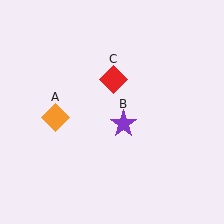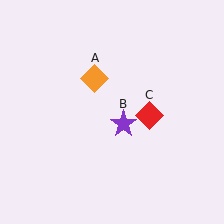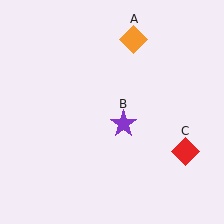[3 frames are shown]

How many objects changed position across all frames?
2 objects changed position: orange diamond (object A), red diamond (object C).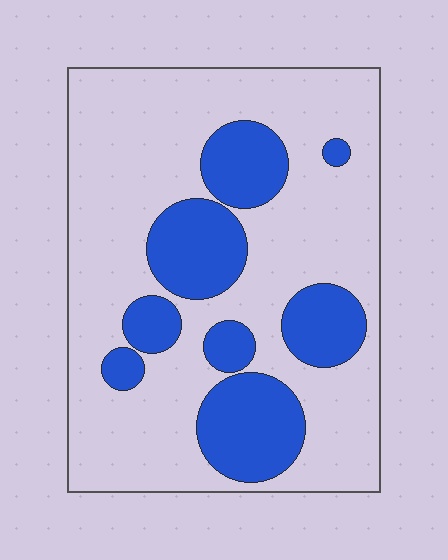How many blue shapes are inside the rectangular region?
8.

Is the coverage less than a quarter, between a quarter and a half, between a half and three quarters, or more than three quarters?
Between a quarter and a half.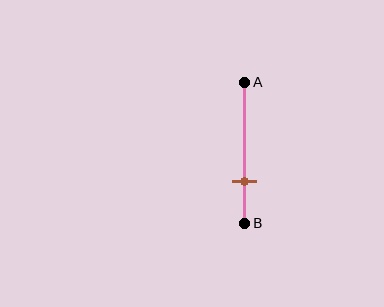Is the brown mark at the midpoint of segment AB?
No, the mark is at about 70% from A, not at the 50% midpoint.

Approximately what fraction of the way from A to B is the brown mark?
The brown mark is approximately 70% of the way from A to B.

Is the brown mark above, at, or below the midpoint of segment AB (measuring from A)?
The brown mark is below the midpoint of segment AB.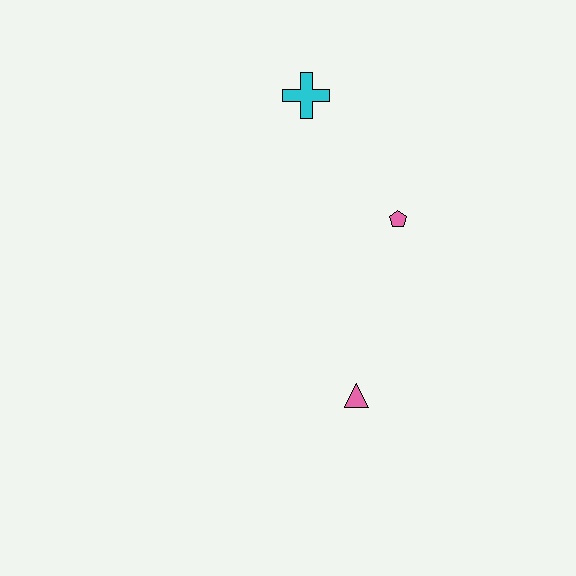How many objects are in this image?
There are 3 objects.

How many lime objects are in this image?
There are no lime objects.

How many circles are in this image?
There are no circles.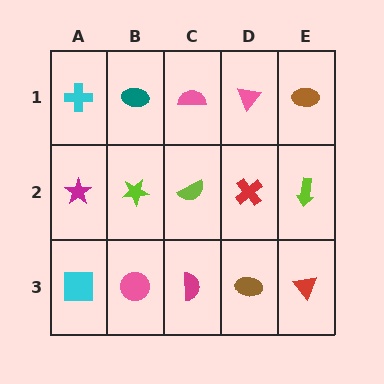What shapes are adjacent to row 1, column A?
A magenta star (row 2, column A), a teal ellipse (row 1, column B).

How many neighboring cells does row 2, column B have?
4.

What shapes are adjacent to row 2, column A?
A cyan cross (row 1, column A), a cyan square (row 3, column A), a lime star (row 2, column B).